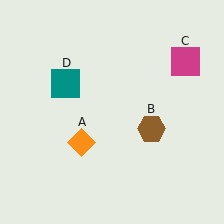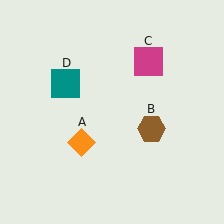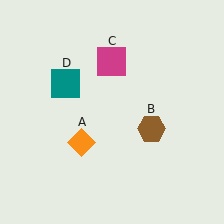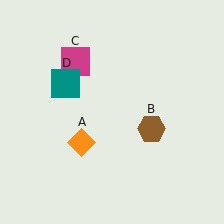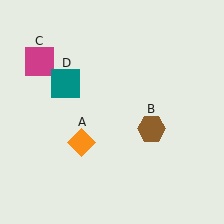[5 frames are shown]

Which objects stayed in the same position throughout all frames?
Orange diamond (object A) and brown hexagon (object B) and teal square (object D) remained stationary.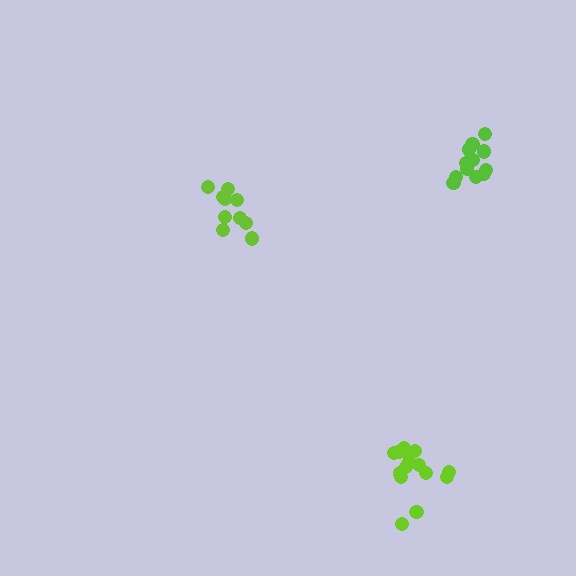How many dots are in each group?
Group 1: 12 dots, Group 2: 15 dots, Group 3: 10 dots (37 total).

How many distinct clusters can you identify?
There are 3 distinct clusters.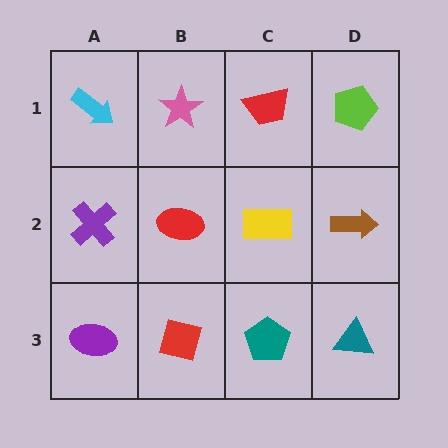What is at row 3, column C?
A teal pentagon.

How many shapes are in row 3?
4 shapes.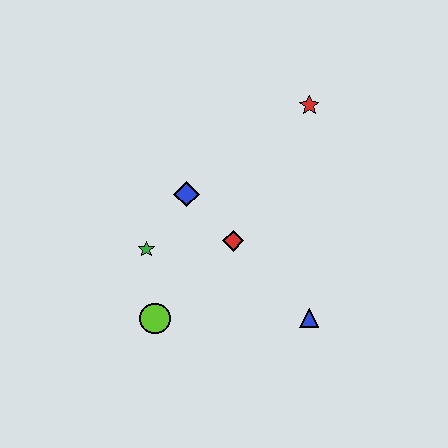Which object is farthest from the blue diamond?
The blue triangle is farthest from the blue diamond.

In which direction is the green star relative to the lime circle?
The green star is above the lime circle.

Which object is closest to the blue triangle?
The red diamond is closest to the blue triangle.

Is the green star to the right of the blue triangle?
No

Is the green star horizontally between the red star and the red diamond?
No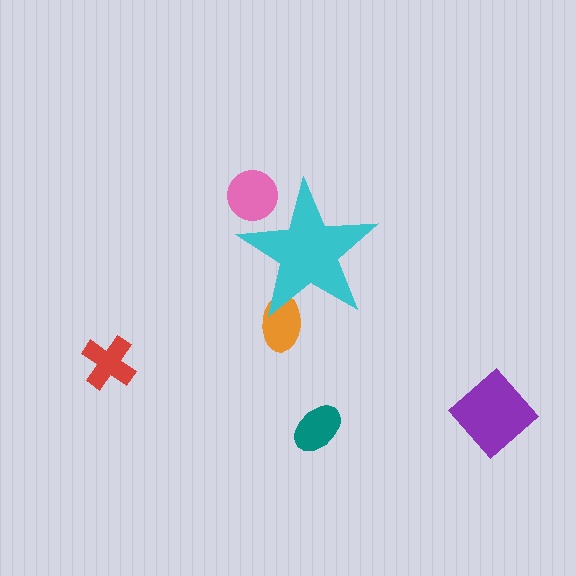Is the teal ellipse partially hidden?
No, the teal ellipse is fully visible.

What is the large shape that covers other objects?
A cyan star.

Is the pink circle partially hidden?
Yes, the pink circle is partially hidden behind the cyan star.